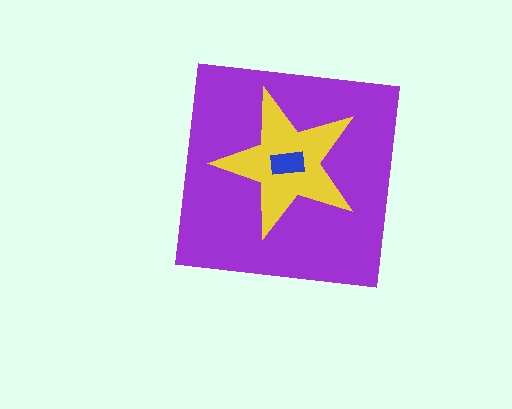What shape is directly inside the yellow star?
The blue rectangle.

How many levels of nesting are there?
3.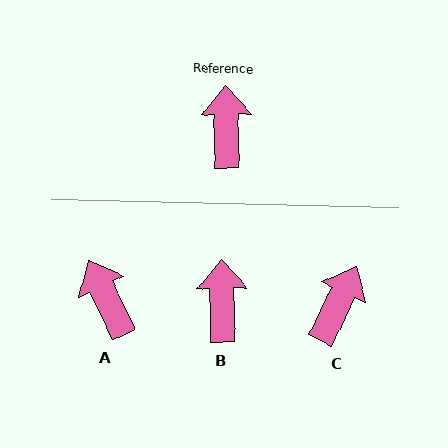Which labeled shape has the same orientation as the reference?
B.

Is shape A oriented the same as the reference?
No, it is off by about 25 degrees.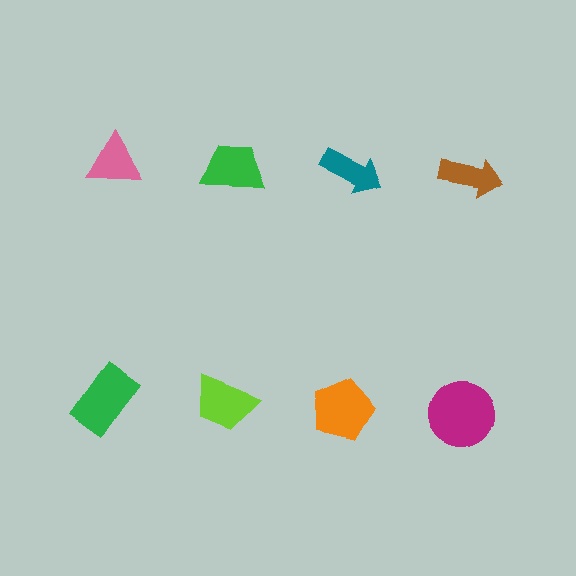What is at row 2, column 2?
A lime trapezoid.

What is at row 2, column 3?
An orange pentagon.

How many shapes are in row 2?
4 shapes.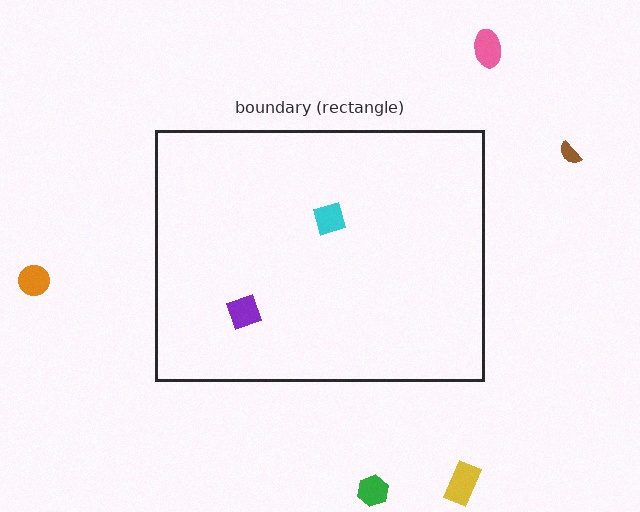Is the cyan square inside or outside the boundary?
Inside.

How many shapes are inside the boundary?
2 inside, 5 outside.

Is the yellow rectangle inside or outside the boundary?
Outside.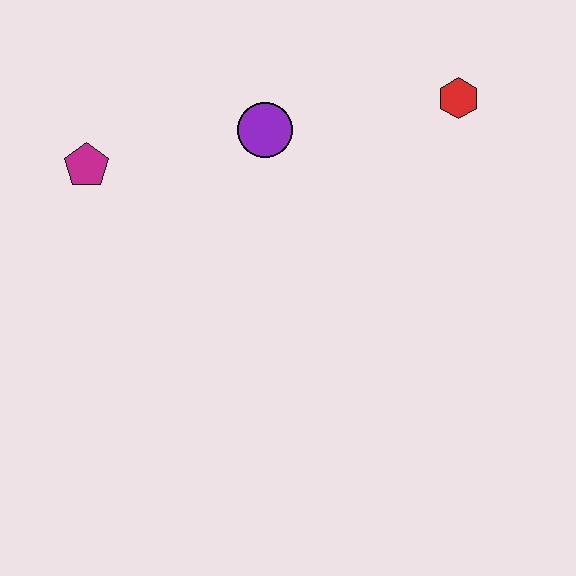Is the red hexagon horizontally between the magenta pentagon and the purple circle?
No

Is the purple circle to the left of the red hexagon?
Yes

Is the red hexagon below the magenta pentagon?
No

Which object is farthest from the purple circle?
The red hexagon is farthest from the purple circle.